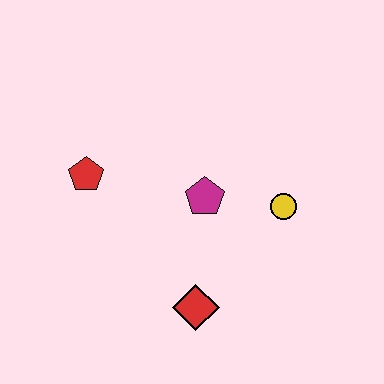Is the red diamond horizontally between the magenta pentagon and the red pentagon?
Yes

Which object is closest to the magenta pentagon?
The yellow circle is closest to the magenta pentagon.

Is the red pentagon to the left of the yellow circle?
Yes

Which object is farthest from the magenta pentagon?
The red pentagon is farthest from the magenta pentagon.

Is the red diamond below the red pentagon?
Yes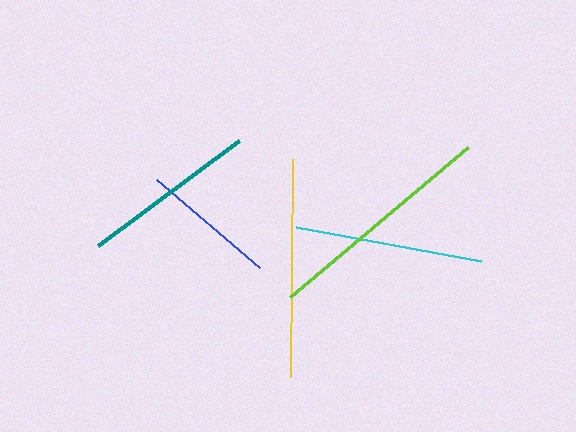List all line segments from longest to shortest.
From longest to shortest: lime, yellow, cyan, teal, blue.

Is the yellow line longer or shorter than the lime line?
The lime line is longer than the yellow line.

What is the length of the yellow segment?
The yellow segment is approximately 218 pixels long.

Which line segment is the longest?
The lime line is the longest at approximately 232 pixels.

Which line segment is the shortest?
The blue line is the shortest at approximately 136 pixels.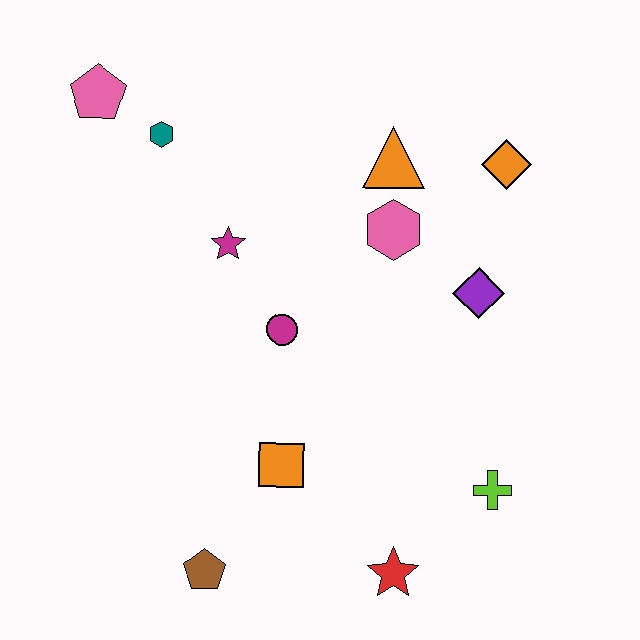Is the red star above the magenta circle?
No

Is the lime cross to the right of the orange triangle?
Yes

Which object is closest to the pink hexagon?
The orange triangle is closest to the pink hexagon.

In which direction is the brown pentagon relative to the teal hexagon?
The brown pentagon is below the teal hexagon.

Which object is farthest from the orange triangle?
The brown pentagon is farthest from the orange triangle.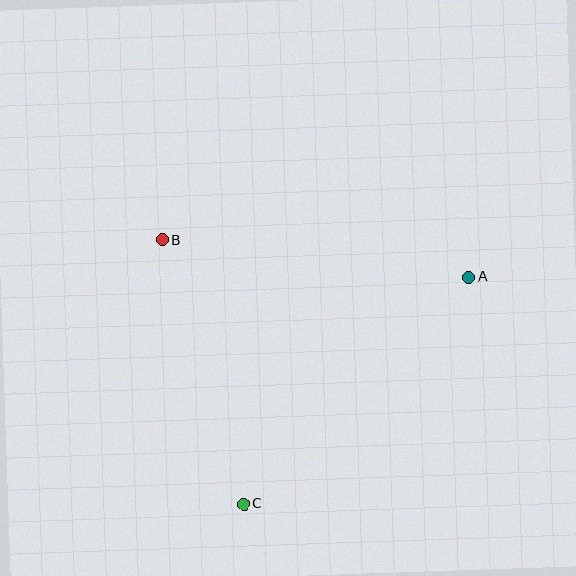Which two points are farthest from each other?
Points A and C are farthest from each other.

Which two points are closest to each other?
Points B and C are closest to each other.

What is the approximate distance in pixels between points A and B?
The distance between A and B is approximately 308 pixels.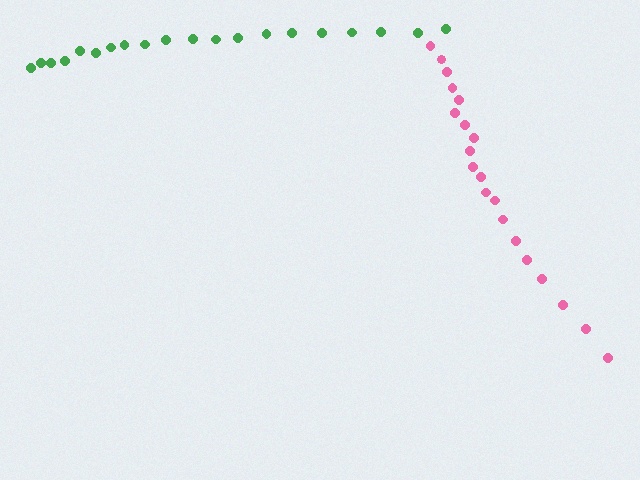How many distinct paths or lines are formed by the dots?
There are 2 distinct paths.